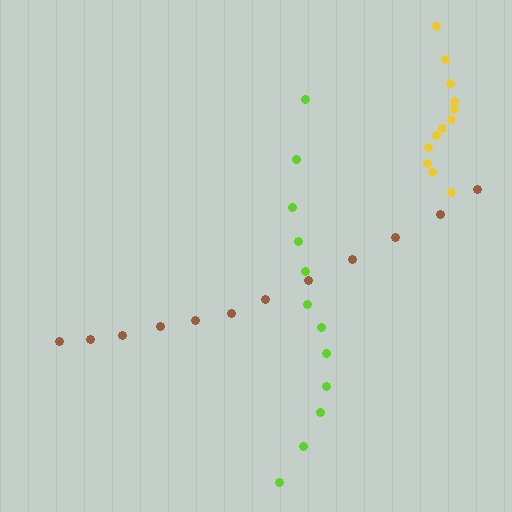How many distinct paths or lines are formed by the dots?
There are 3 distinct paths.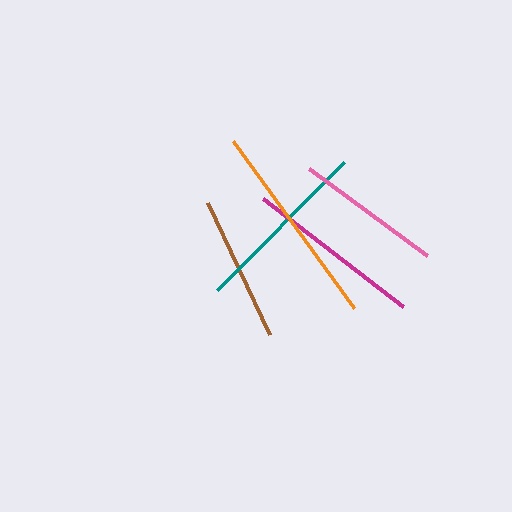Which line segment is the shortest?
The brown line is the shortest at approximately 146 pixels.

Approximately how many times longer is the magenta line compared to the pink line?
The magenta line is approximately 1.2 times the length of the pink line.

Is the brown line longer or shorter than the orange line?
The orange line is longer than the brown line.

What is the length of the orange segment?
The orange segment is approximately 206 pixels long.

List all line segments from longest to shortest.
From longest to shortest: orange, teal, magenta, pink, brown.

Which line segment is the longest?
The orange line is the longest at approximately 206 pixels.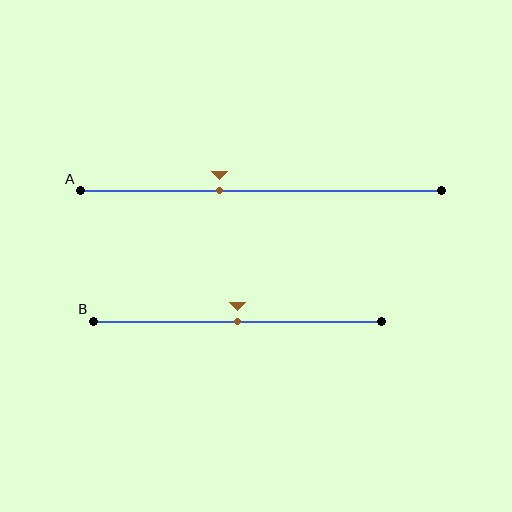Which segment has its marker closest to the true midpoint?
Segment B has its marker closest to the true midpoint.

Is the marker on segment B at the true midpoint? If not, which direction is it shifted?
Yes, the marker on segment B is at the true midpoint.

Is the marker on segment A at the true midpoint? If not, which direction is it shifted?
No, the marker on segment A is shifted to the left by about 12% of the segment length.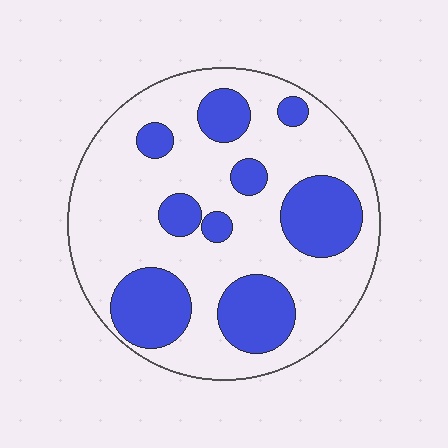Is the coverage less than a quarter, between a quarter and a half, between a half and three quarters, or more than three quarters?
Between a quarter and a half.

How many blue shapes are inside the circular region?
9.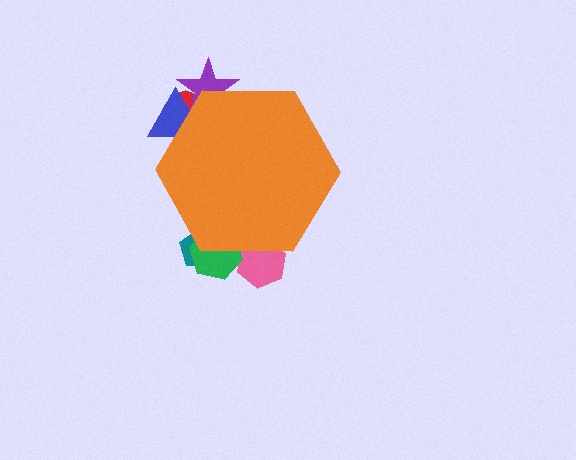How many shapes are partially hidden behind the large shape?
6 shapes are partially hidden.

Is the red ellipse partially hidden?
Yes, the red ellipse is partially hidden behind the orange hexagon.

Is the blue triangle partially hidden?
Yes, the blue triangle is partially hidden behind the orange hexagon.